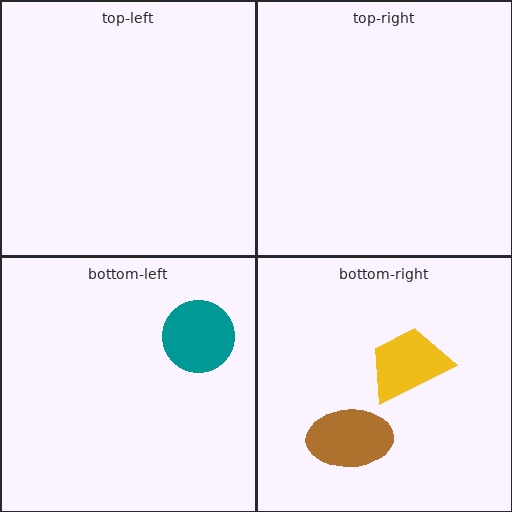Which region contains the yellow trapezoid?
The bottom-right region.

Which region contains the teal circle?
The bottom-left region.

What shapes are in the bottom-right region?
The brown ellipse, the yellow trapezoid.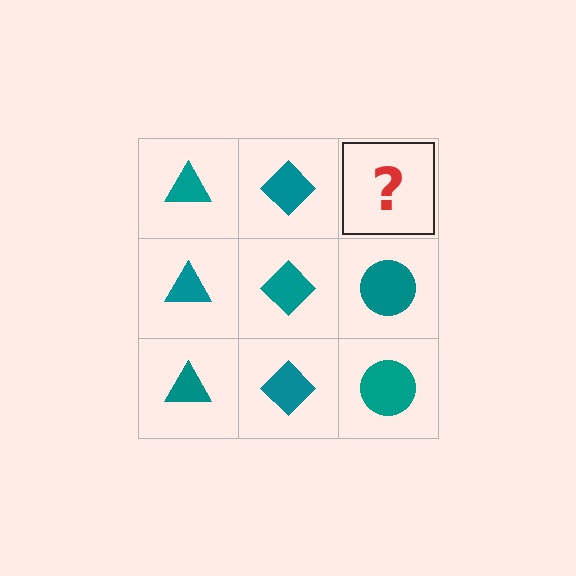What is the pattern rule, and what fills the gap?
The rule is that each column has a consistent shape. The gap should be filled with a teal circle.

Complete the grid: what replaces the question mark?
The question mark should be replaced with a teal circle.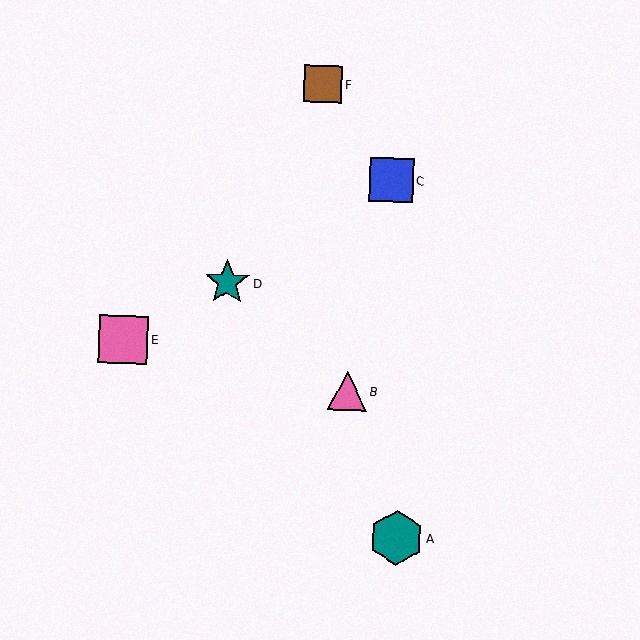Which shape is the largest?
The teal hexagon (labeled A) is the largest.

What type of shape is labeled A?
Shape A is a teal hexagon.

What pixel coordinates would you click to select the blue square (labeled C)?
Click at (391, 180) to select the blue square C.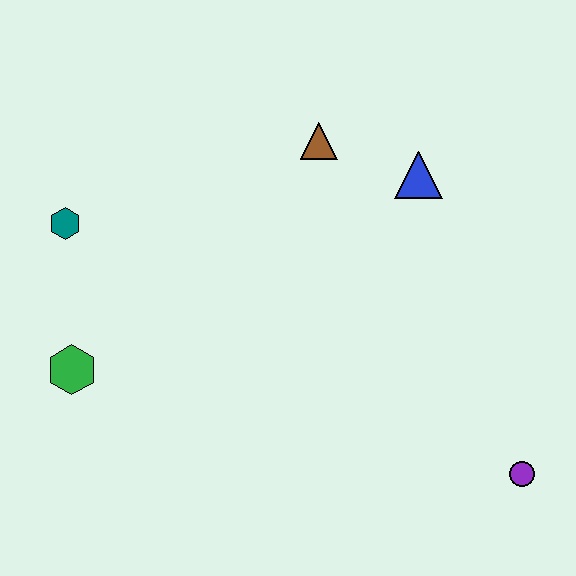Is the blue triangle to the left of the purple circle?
Yes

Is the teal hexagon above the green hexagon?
Yes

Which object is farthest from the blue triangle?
The green hexagon is farthest from the blue triangle.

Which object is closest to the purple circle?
The blue triangle is closest to the purple circle.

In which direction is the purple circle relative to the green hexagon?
The purple circle is to the right of the green hexagon.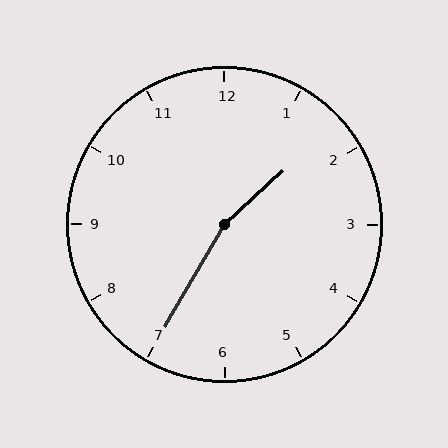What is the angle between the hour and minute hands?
Approximately 162 degrees.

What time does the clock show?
1:35.